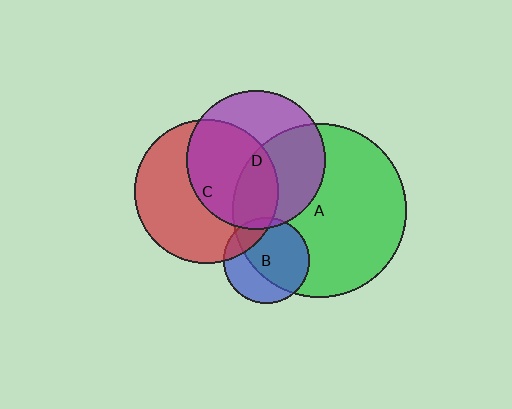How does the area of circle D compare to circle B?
Approximately 2.6 times.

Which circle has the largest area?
Circle A (green).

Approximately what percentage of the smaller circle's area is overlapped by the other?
Approximately 20%.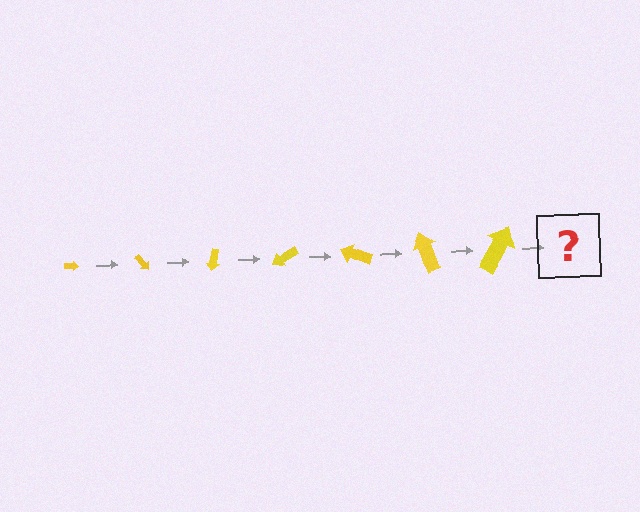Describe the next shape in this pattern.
It should be an arrow, larger than the previous one and rotated 350 degrees from the start.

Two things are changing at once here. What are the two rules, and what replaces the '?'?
The two rules are that the arrow grows larger each step and it rotates 50 degrees each step. The '?' should be an arrow, larger than the previous one and rotated 350 degrees from the start.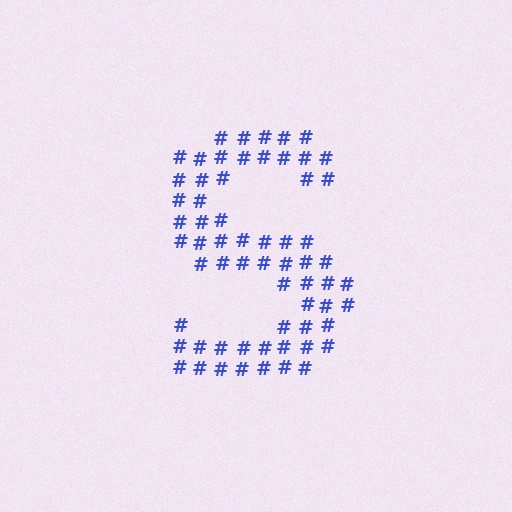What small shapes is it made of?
It is made of small hash symbols.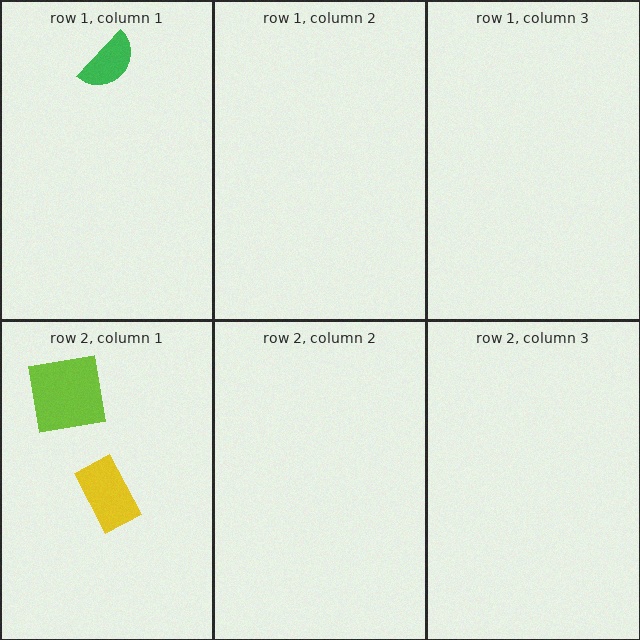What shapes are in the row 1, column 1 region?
The green semicircle.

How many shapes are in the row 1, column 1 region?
1.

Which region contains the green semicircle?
The row 1, column 1 region.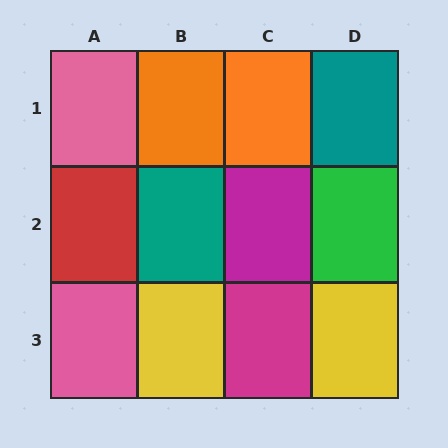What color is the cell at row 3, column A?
Pink.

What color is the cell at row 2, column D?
Green.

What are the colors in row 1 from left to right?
Pink, orange, orange, teal.